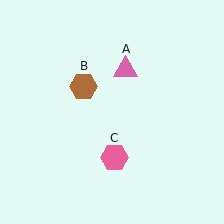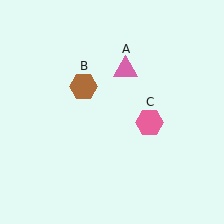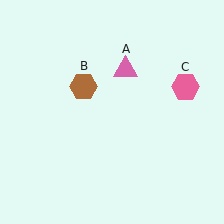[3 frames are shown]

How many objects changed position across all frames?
1 object changed position: pink hexagon (object C).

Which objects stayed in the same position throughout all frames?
Pink triangle (object A) and brown hexagon (object B) remained stationary.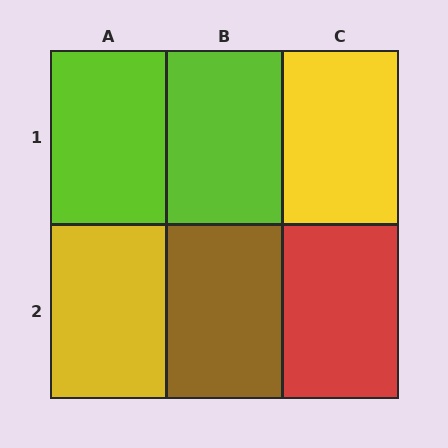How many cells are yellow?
2 cells are yellow.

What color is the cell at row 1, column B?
Lime.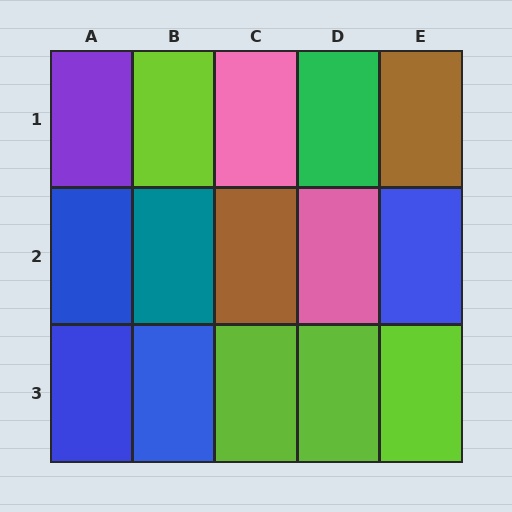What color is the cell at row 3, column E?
Lime.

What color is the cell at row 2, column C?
Brown.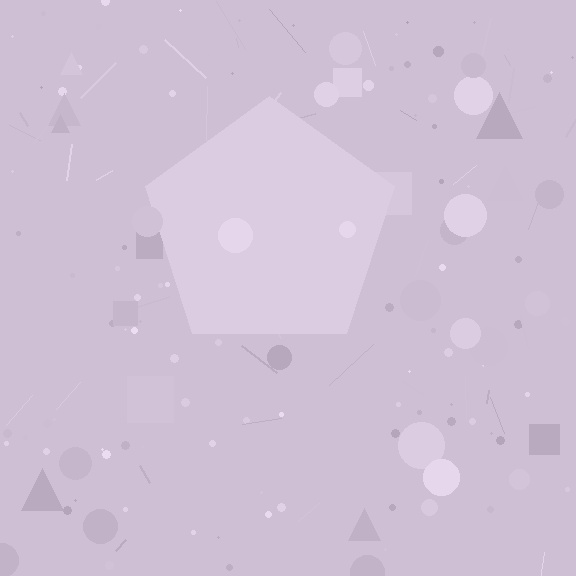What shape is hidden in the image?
A pentagon is hidden in the image.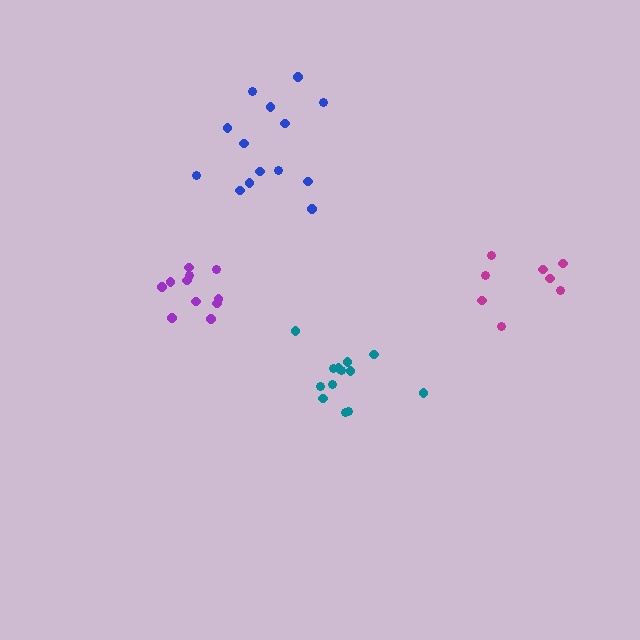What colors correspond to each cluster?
The clusters are colored: purple, teal, blue, magenta.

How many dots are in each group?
Group 1: 11 dots, Group 2: 13 dots, Group 3: 14 dots, Group 4: 8 dots (46 total).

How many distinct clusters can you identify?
There are 4 distinct clusters.